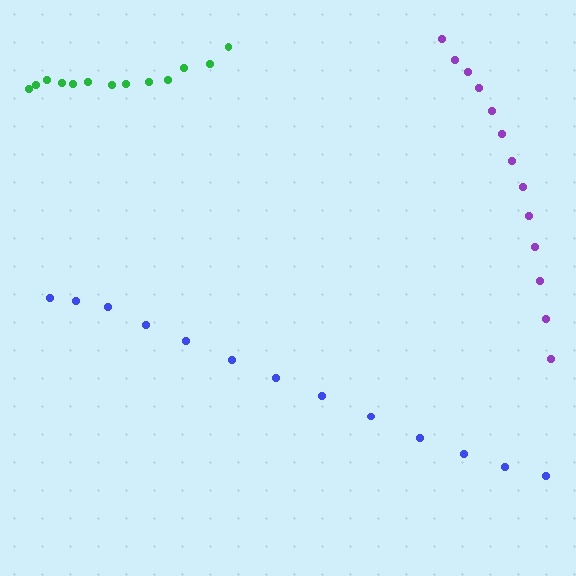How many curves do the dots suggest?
There are 3 distinct paths.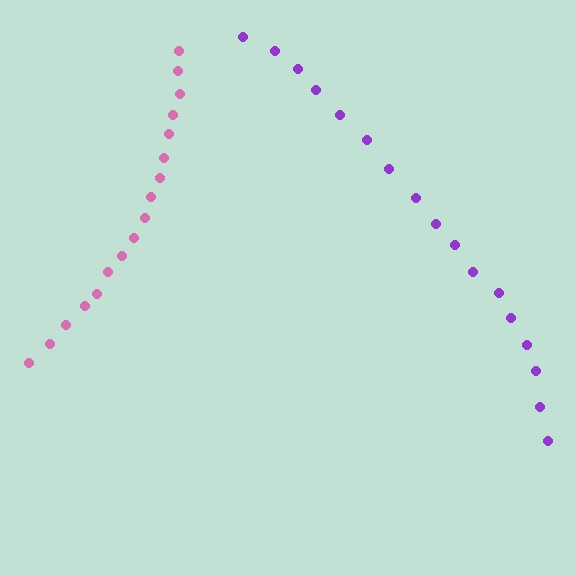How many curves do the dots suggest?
There are 2 distinct paths.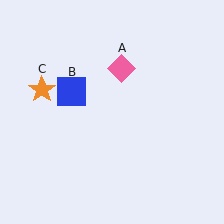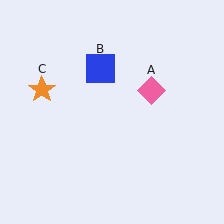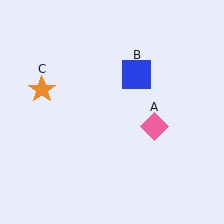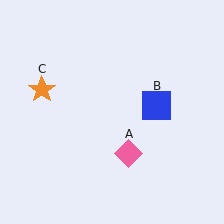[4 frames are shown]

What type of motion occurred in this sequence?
The pink diamond (object A), blue square (object B) rotated clockwise around the center of the scene.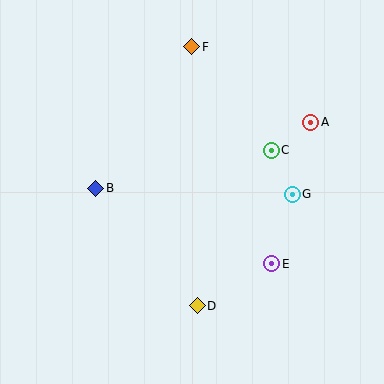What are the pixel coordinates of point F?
Point F is at (192, 47).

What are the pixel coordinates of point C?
Point C is at (271, 150).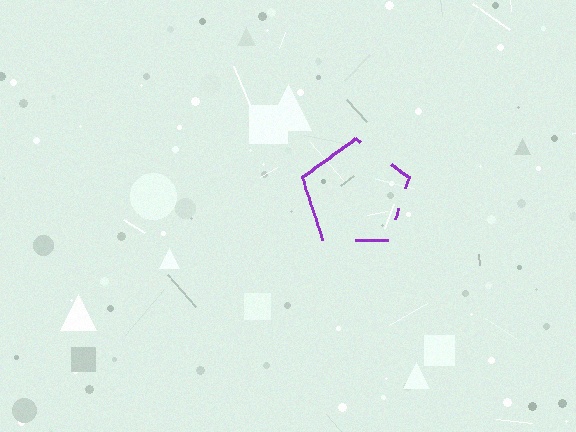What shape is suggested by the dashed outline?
The dashed outline suggests a pentagon.